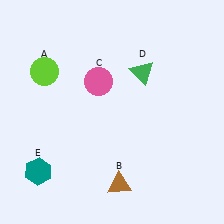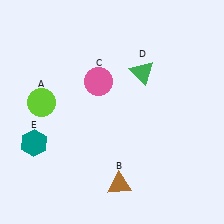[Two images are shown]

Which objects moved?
The objects that moved are: the lime circle (A), the teal hexagon (E).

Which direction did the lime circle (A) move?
The lime circle (A) moved down.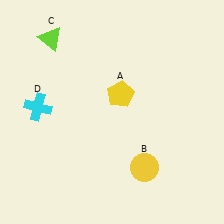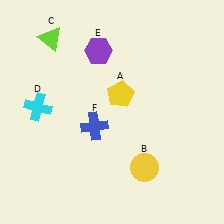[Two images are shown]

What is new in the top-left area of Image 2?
A purple hexagon (E) was added in the top-left area of Image 2.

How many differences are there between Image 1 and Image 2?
There are 2 differences between the two images.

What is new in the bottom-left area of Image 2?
A blue cross (F) was added in the bottom-left area of Image 2.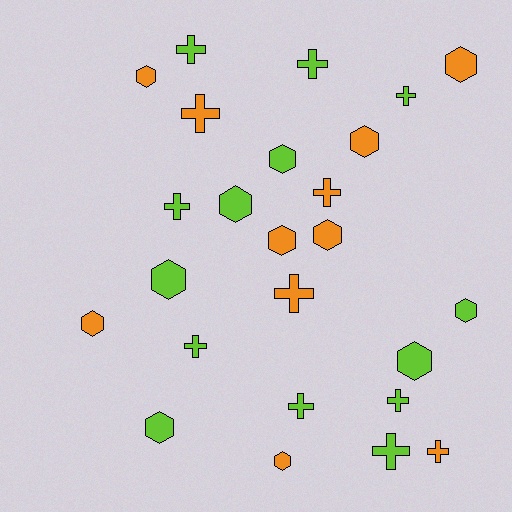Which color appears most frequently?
Lime, with 14 objects.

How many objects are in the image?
There are 25 objects.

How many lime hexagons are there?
There are 6 lime hexagons.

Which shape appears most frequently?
Hexagon, with 13 objects.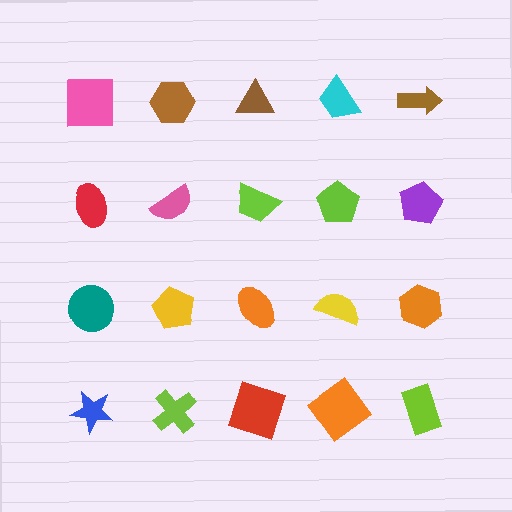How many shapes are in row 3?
5 shapes.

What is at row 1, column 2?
A brown hexagon.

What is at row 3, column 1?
A teal circle.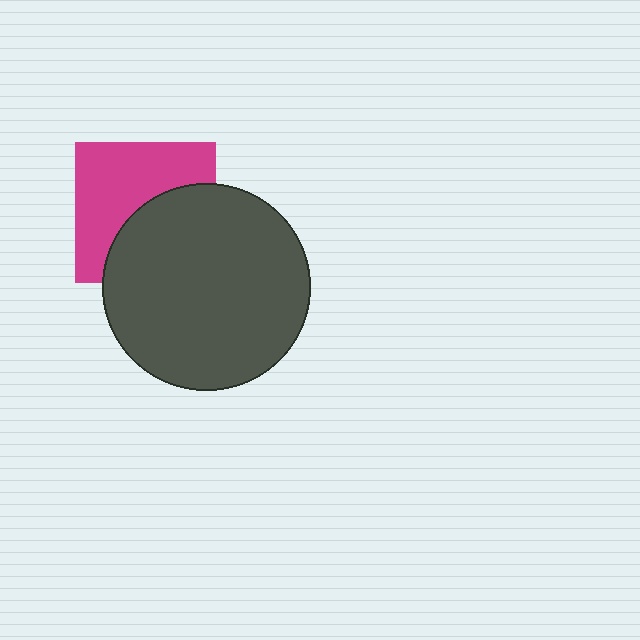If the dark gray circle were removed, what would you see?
You would see the complete magenta square.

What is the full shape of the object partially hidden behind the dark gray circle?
The partially hidden object is a magenta square.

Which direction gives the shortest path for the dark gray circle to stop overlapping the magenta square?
Moving toward the lower-right gives the shortest separation.